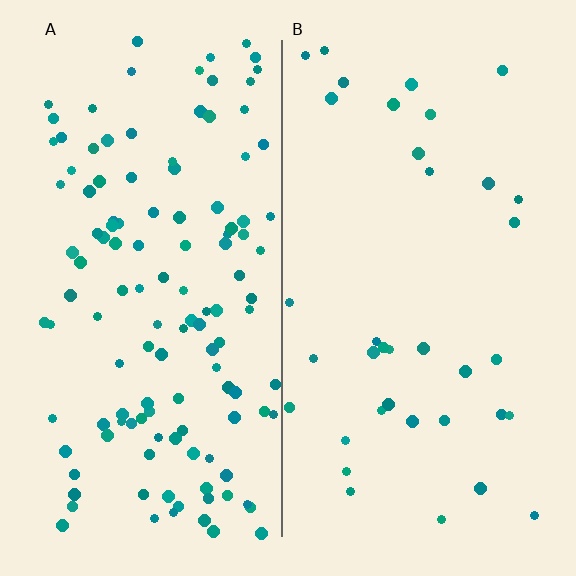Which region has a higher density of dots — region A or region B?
A (the left).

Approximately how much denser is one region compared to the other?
Approximately 3.4× — region A over region B.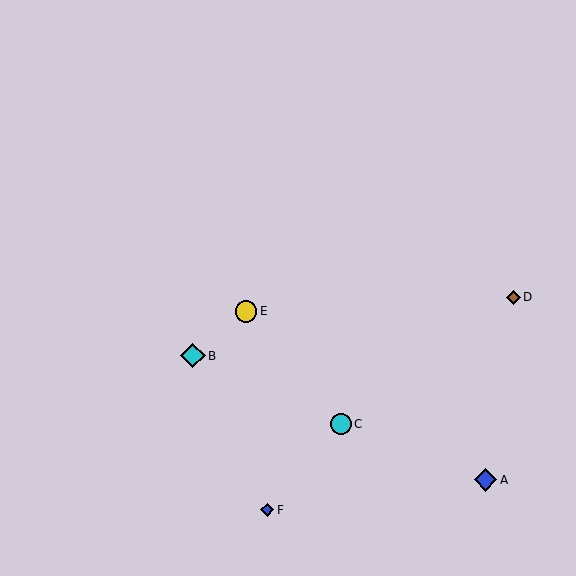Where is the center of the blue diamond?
The center of the blue diamond is at (267, 510).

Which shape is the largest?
The cyan diamond (labeled B) is the largest.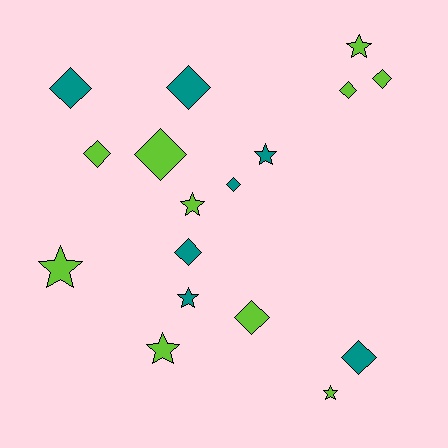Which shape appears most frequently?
Diamond, with 10 objects.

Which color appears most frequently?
Lime, with 10 objects.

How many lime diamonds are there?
There are 5 lime diamonds.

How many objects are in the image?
There are 17 objects.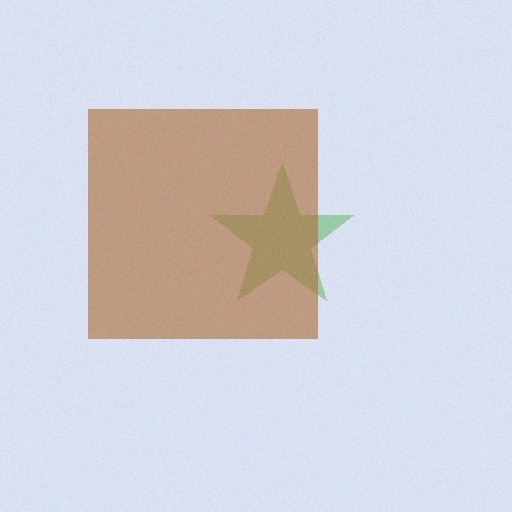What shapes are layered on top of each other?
The layered shapes are: a green star, a brown square.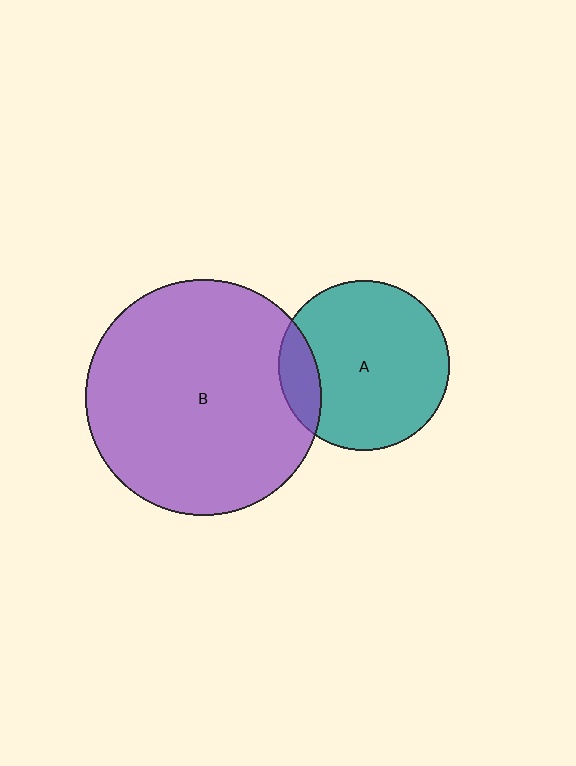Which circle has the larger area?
Circle B (purple).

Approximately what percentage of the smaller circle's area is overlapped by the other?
Approximately 15%.